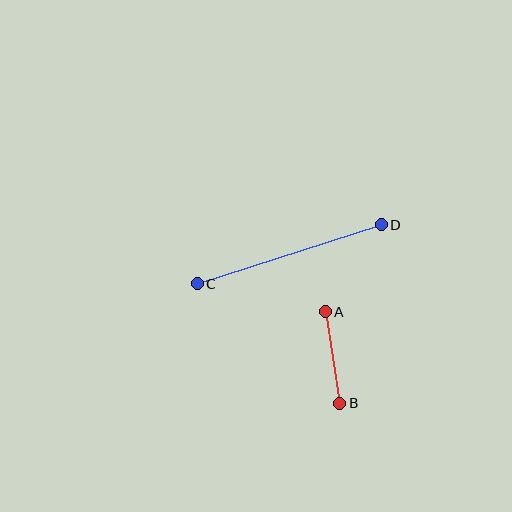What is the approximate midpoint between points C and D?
The midpoint is at approximately (289, 254) pixels.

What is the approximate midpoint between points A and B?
The midpoint is at approximately (333, 358) pixels.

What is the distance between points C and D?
The distance is approximately 193 pixels.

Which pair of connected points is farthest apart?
Points C and D are farthest apart.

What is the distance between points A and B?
The distance is approximately 93 pixels.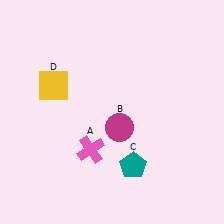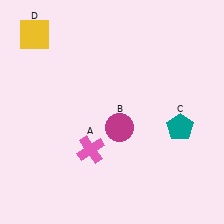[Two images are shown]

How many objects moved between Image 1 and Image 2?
2 objects moved between the two images.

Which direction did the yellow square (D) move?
The yellow square (D) moved up.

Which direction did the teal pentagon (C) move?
The teal pentagon (C) moved right.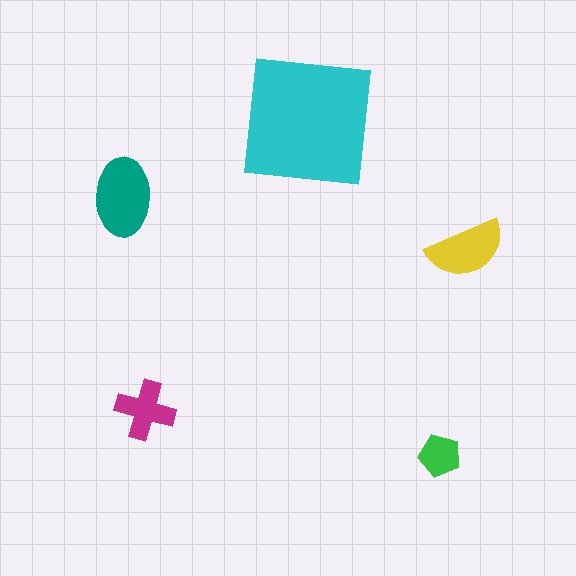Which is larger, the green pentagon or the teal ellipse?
The teal ellipse.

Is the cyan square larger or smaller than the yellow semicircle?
Larger.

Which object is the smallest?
The green pentagon.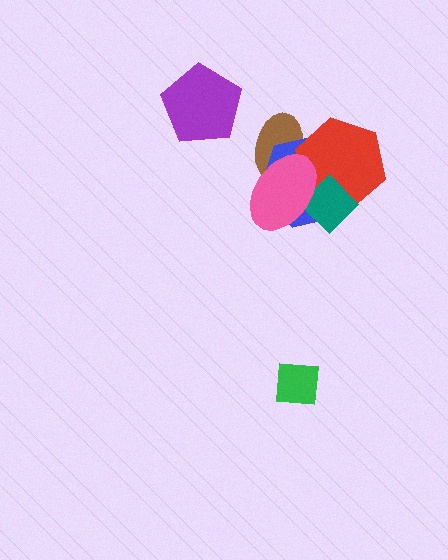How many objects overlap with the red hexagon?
4 objects overlap with the red hexagon.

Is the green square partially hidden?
No, no other shape covers it.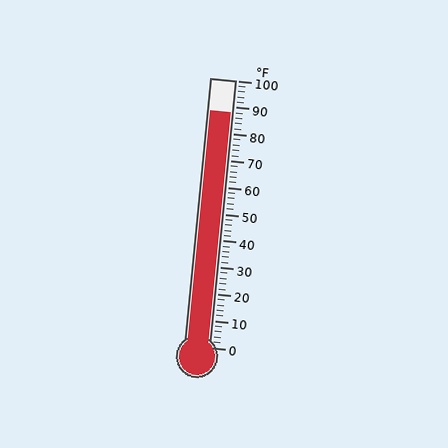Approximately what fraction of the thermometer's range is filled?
The thermometer is filled to approximately 90% of its range.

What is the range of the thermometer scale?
The thermometer scale ranges from 0°F to 100°F.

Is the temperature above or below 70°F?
The temperature is above 70°F.